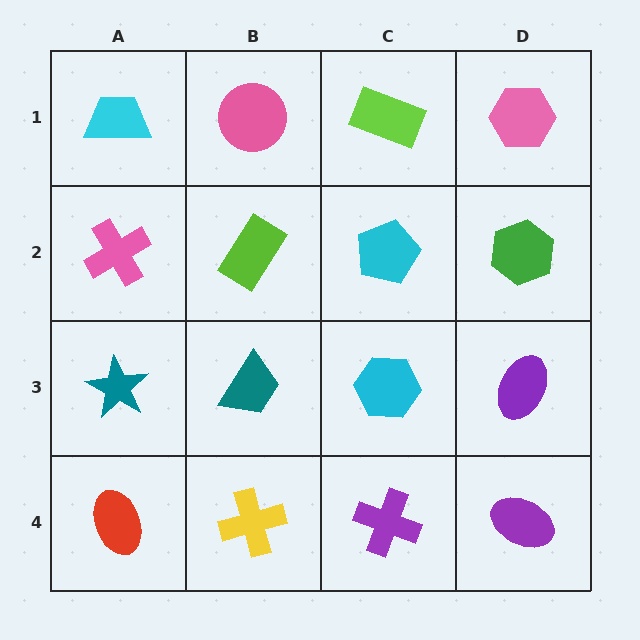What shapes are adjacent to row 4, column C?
A cyan hexagon (row 3, column C), a yellow cross (row 4, column B), a purple ellipse (row 4, column D).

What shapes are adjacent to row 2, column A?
A cyan trapezoid (row 1, column A), a teal star (row 3, column A), a lime rectangle (row 2, column B).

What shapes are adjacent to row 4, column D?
A purple ellipse (row 3, column D), a purple cross (row 4, column C).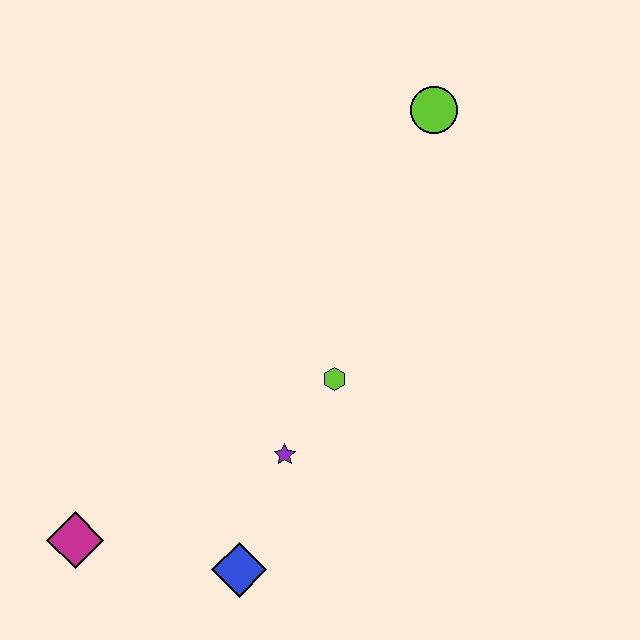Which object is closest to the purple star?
The lime hexagon is closest to the purple star.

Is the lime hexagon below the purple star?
No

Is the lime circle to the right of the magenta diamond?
Yes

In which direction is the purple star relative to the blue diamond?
The purple star is above the blue diamond.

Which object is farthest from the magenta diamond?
The lime circle is farthest from the magenta diamond.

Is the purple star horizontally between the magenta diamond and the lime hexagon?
Yes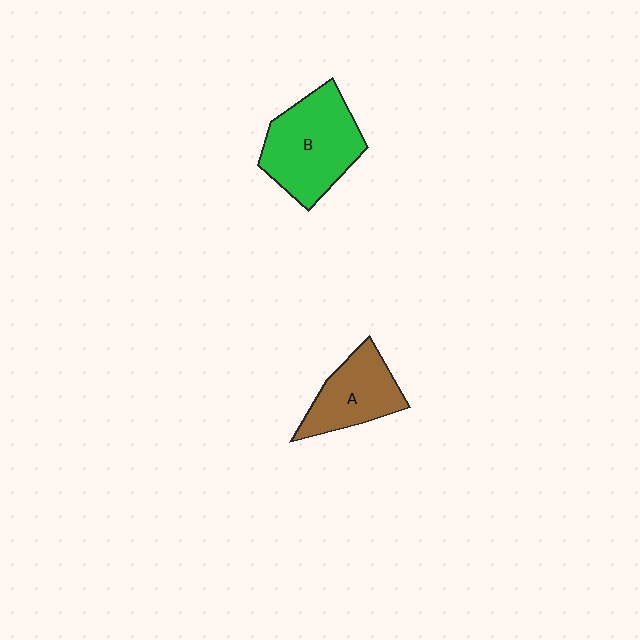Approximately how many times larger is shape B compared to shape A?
Approximately 1.5 times.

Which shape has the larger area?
Shape B (green).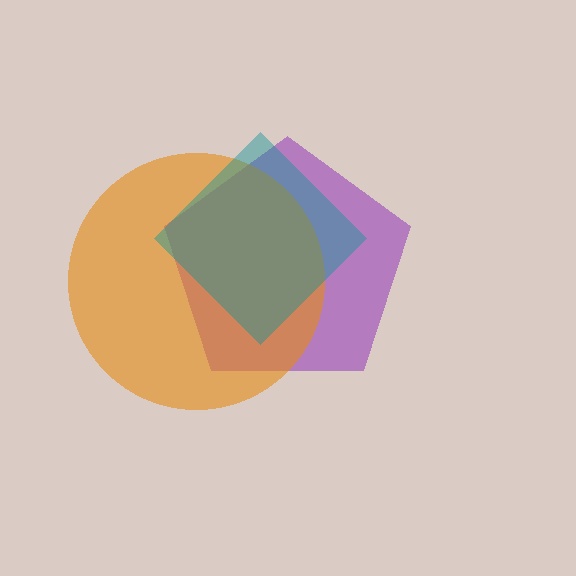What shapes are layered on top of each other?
The layered shapes are: a purple pentagon, an orange circle, a teal diamond.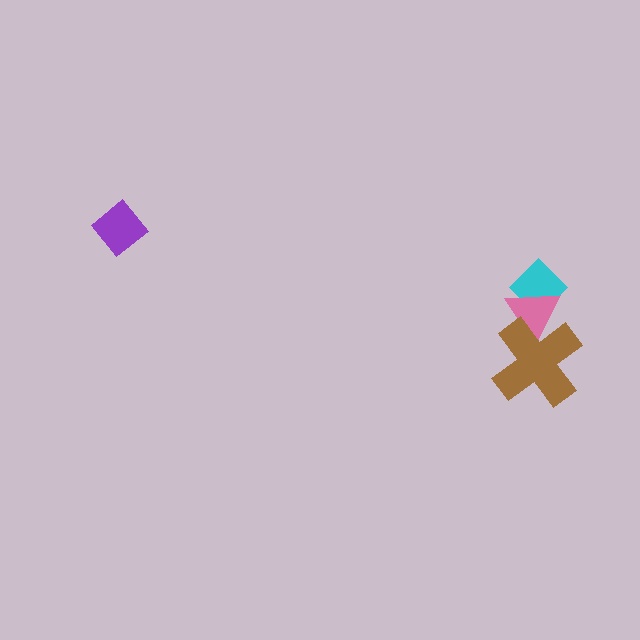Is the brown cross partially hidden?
No, no other shape covers it.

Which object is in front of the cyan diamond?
The pink triangle is in front of the cyan diamond.